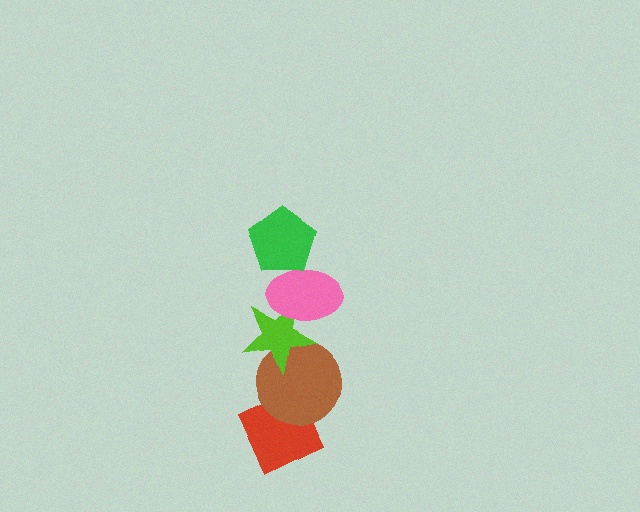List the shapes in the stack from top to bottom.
From top to bottom: the green pentagon, the pink ellipse, the lime star, the brown circle, the red diamond.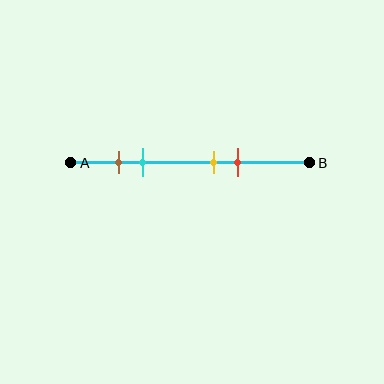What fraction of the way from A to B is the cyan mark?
The cyan mark is approximately 30% (0.3) of the way from A to B.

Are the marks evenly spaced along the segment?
No, the marks are not evenly spaced.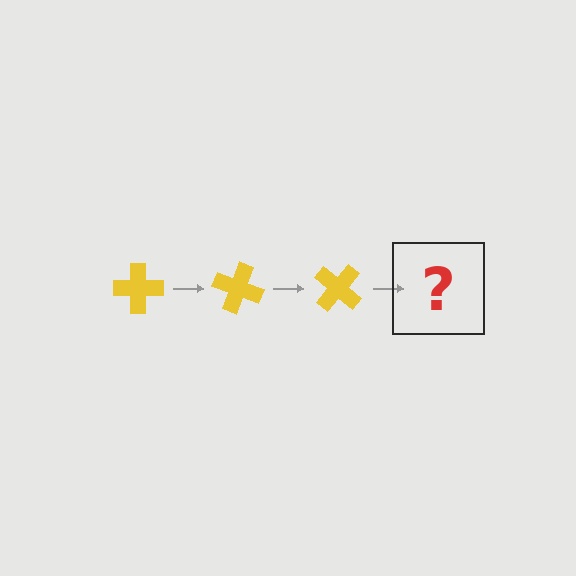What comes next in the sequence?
The next element should be a yellow cross rotated 60 degrees.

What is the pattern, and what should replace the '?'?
The pattern is that the cross rotates 20 degrees each step. The '?' should be a yellow cross rotated 60 degrees.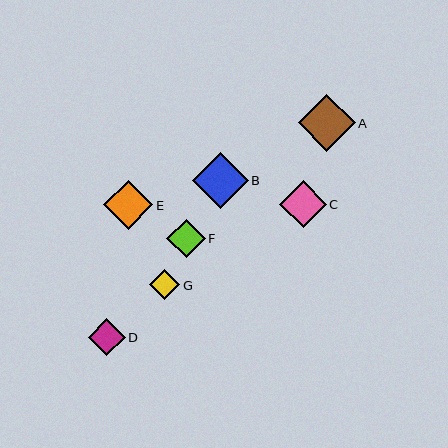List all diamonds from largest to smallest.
From largest to smallest: A, B, E, C, F, D, G.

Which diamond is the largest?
Diamond A is the largest with a size of approximately 57 pixels.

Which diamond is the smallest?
Diamond G is the smallest with a size of approximately 30 pixels.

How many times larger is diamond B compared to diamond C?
Diamond B is approximately 1.2 times the size of diamond C.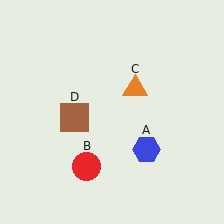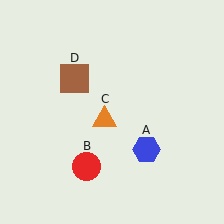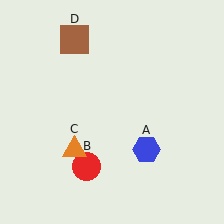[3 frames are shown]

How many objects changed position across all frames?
2 objects changed position: orange triangle (object C), brown square (object D).